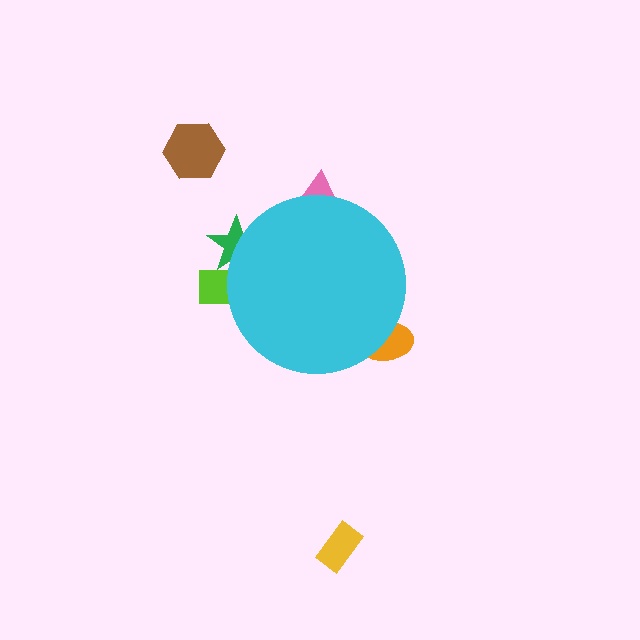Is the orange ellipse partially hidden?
Yes, the orange ellipse is partially hidden behind the cyan circle.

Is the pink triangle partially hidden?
Yes, the pink triangle is partially hidden behind the cyan circle.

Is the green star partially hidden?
Yes, the green star is partially hidden behind the cyan circle.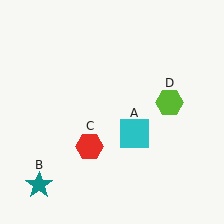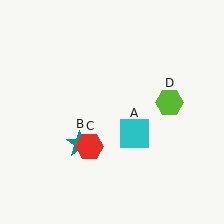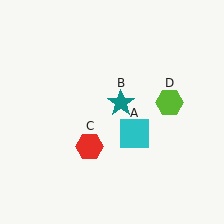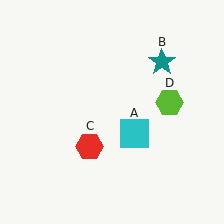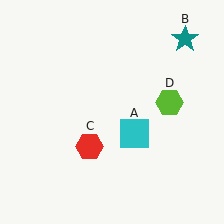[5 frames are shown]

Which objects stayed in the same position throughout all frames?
Cyan square (object A) and red hexagon (object C) and lime hexagon (object D) remained stationary.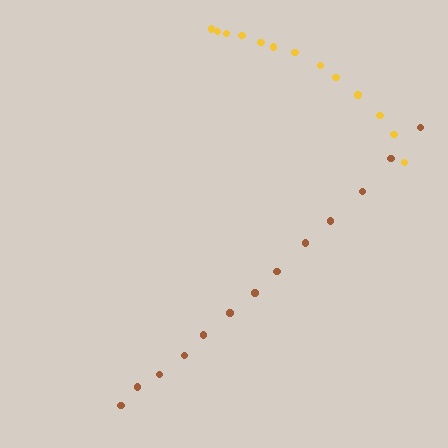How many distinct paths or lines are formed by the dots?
There are 2 distinct paths.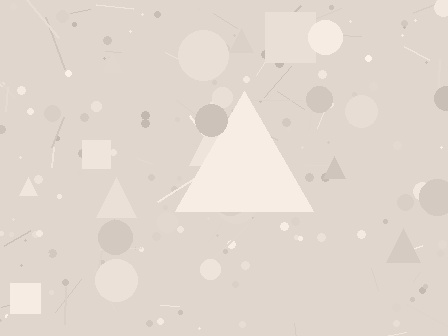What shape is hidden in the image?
A triangle is hidden in the image.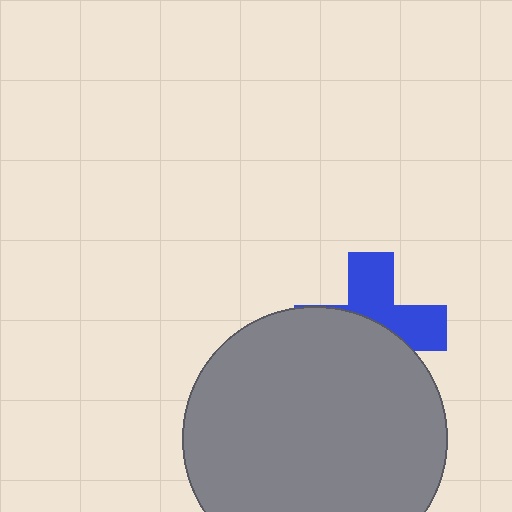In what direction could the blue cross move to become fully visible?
The blue cross could move up. That would shift it out from behind the gray circle entirely.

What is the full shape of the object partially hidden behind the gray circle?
The partially hidden object is a blue cross.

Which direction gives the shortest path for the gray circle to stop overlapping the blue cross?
Moving down gives the shortest separation.